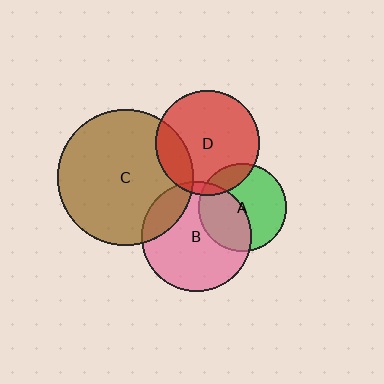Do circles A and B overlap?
Yes.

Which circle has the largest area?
Circle C (brown).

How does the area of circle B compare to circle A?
Approximately 1.6 times.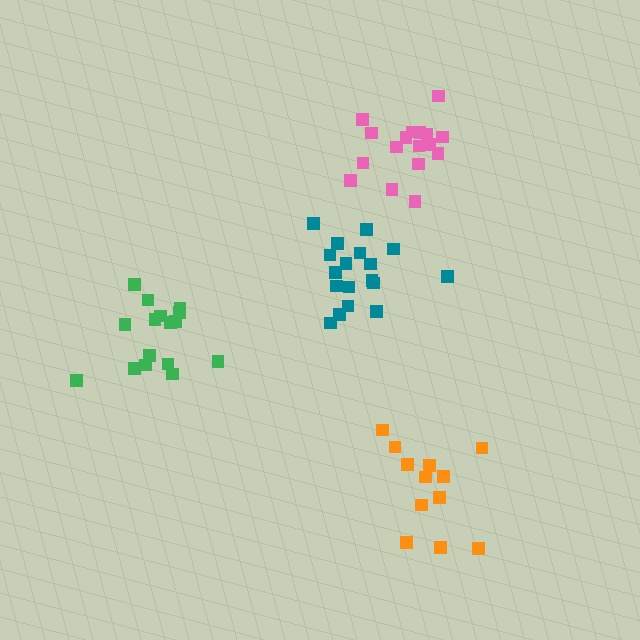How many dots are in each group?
Group 1: 16 dots, Group 2: 12 dots, Group 3: 17 dots, Group 4: 18 dots (63 total).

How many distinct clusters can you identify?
There are 4 distinct clusters.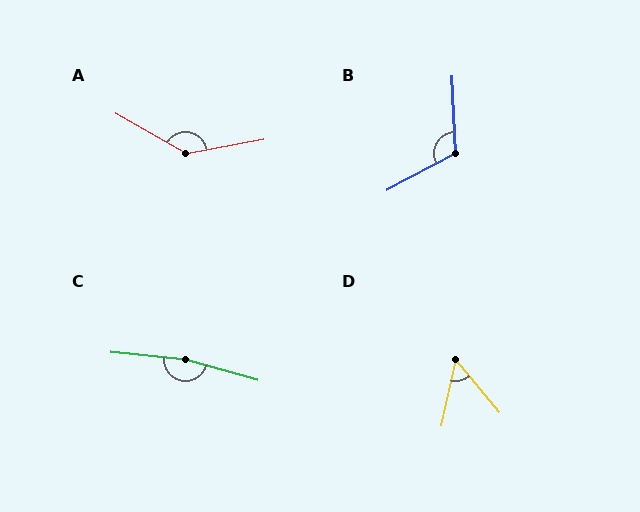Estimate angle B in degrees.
Approximately 116 degrees.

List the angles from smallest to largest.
D (52°), B (116°), A (140°), C (170°).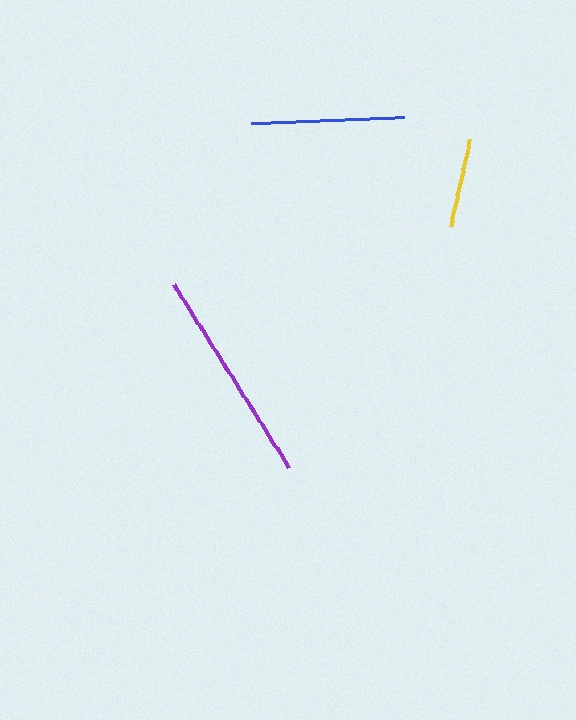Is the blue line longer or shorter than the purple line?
The purple line is longer than the blue line.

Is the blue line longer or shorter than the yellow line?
The blue line is longer than the yellow line.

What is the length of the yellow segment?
The yellow segment is approximately 90 pixels long.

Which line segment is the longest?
The purple line is the longest at approximately 216 pixels.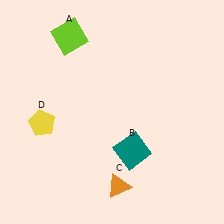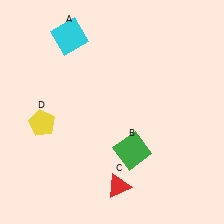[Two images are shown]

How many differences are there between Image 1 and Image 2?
There are 3 differences between the two images.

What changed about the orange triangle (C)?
In Image 1, C is orange. In Image 2, it changed to red.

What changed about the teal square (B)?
In Image 1, B is teal. In Image 2, it changed to green.